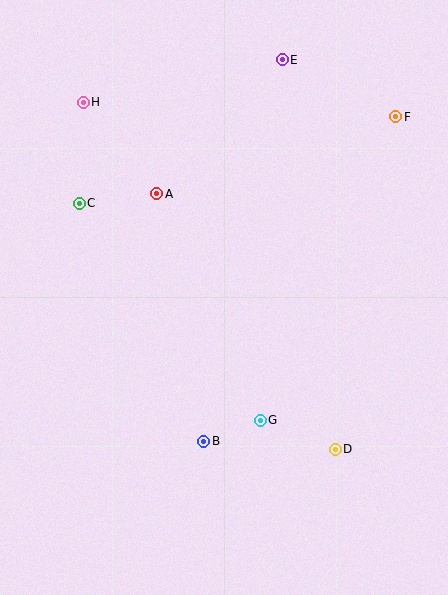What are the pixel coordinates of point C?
Point C is at (79, 203).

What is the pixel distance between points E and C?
The distance between E and C is 249 pixels.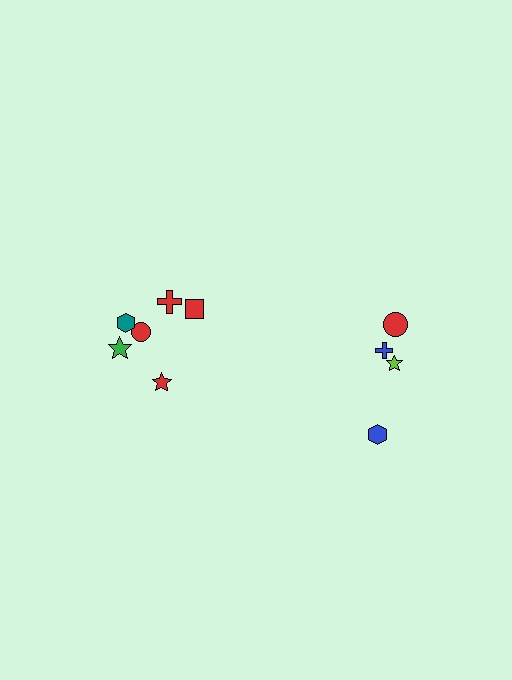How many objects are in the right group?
There are 4 objects.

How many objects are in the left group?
There are 6 objects.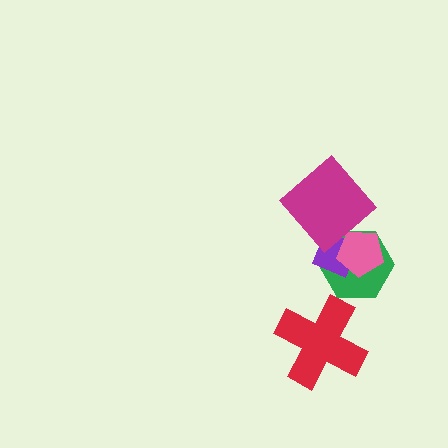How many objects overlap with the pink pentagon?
3 objects overlap with the pink pentagon.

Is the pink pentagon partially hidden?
Yes, it is partially covered by another shape.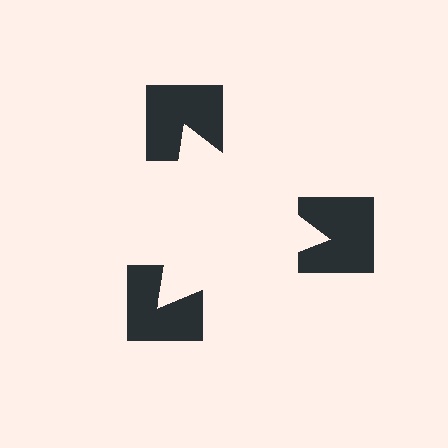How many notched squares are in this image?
There are 3 — one at each vertex of the illusory triangle.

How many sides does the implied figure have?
3 sides.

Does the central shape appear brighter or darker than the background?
It typically appears slightly brighter than the background, even though no actual brightness change is drawn.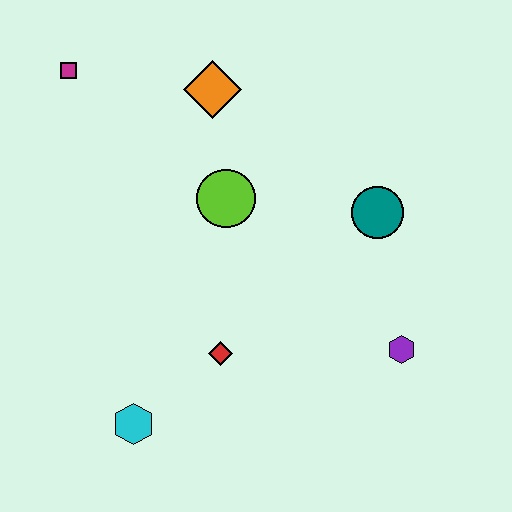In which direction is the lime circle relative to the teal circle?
The lime circle is to the left of the teal circle.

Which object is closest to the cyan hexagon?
The red diamond is closest to the cyan hexagon.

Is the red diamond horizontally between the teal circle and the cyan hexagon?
Yes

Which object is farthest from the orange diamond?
The cyan hexagon is farthest from the orange diamond.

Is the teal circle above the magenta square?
No